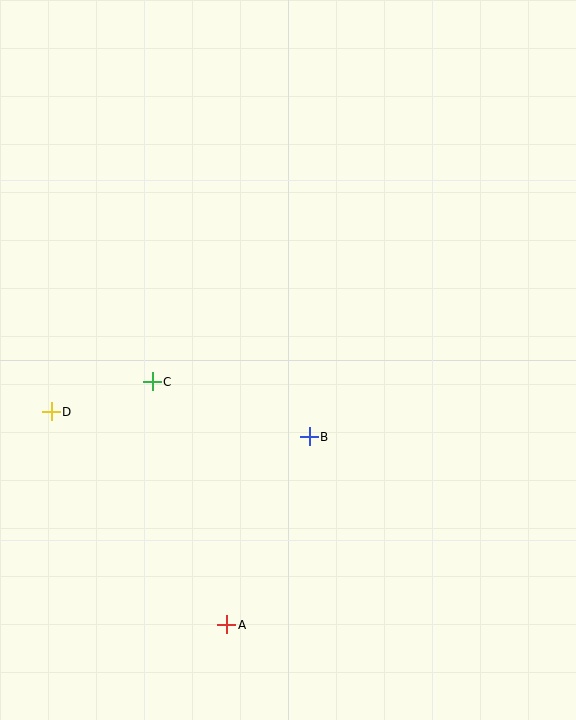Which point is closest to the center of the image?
Point B at (309, 437) is closest to the center.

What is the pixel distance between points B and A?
The distance between B and A is 205 pixels.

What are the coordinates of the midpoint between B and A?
The midpoint between B and A is at (268, 531).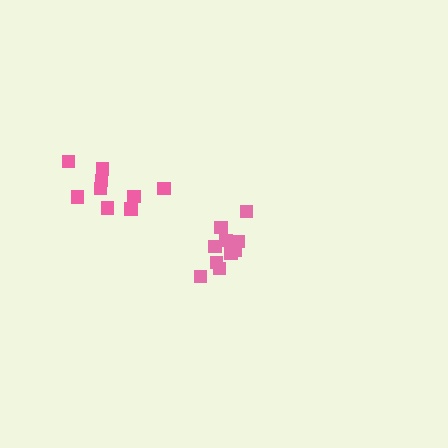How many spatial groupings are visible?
There are 2 spatial groupings.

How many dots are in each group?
Group 1: 10 dots, Group 2: 9 dots (19 total).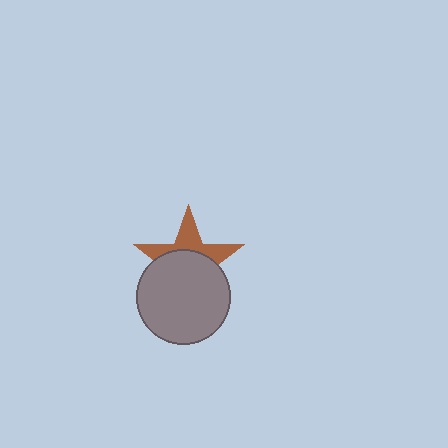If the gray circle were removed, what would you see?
You would see the complete brown star.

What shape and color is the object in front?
The object in front is a gray circle.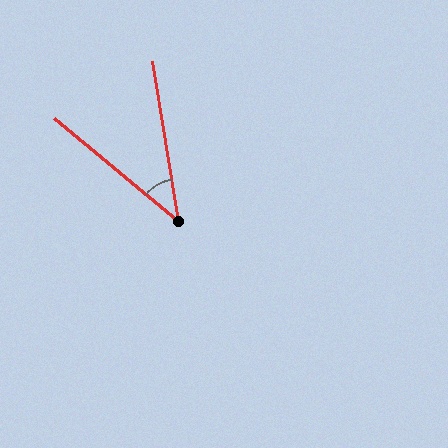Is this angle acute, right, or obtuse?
It is acute.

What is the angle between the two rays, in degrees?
Approximately 41 degrees.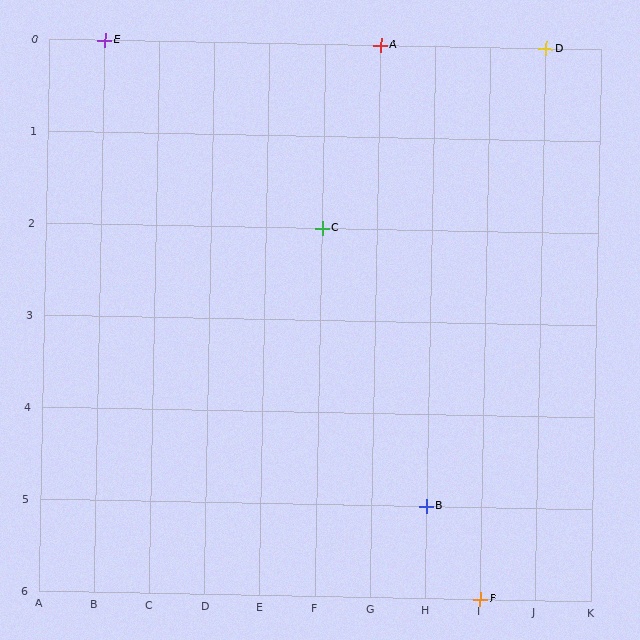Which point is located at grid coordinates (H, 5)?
Point B is at (H, 5).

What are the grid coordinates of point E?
Point E is at grid coordinates (B, 0).